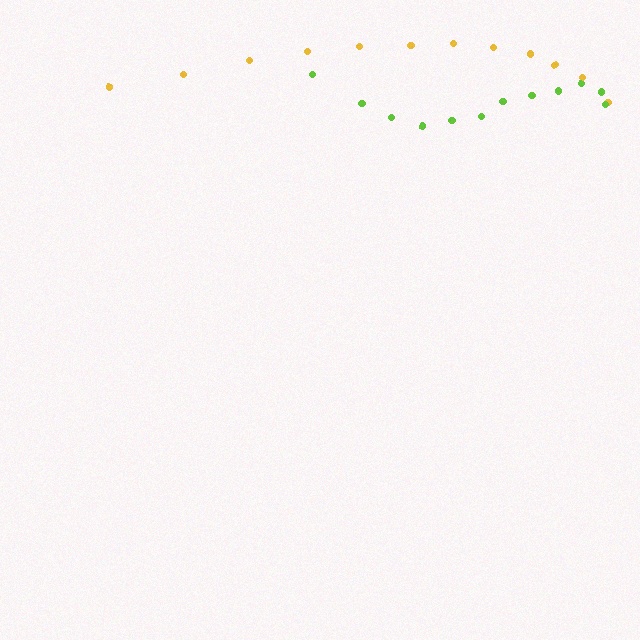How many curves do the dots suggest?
There are 2 distinct paths.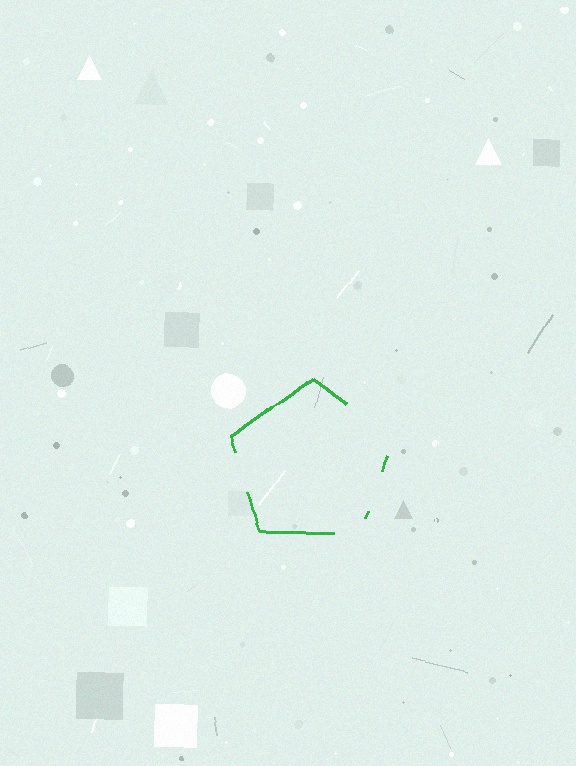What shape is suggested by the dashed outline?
The dashed outline suggests a pentagon.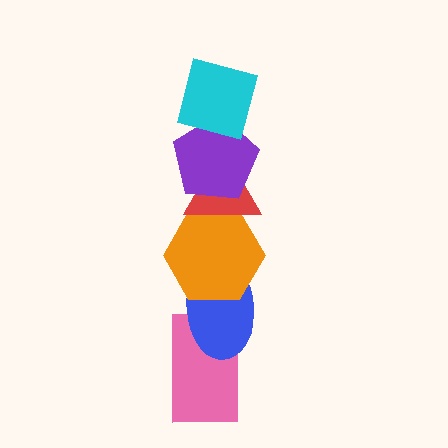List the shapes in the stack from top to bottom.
From top to bottom: the cyan square, the purple pentagon, the red triangle, the orange hexagon, the blue ellipse, the pink rectangle.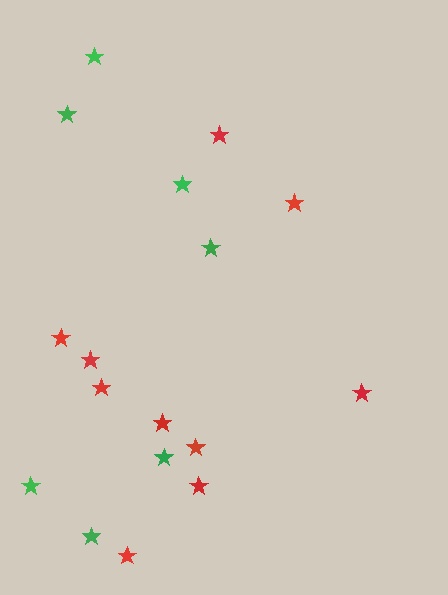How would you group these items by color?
There are 2 groups: one group of green stars (7) and one group of red stars (10).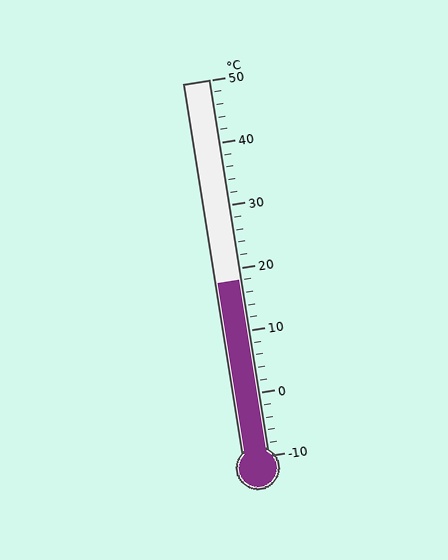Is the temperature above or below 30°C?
The temperature is below 30°C.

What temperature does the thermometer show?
The thermometer shows approximately 18°C.